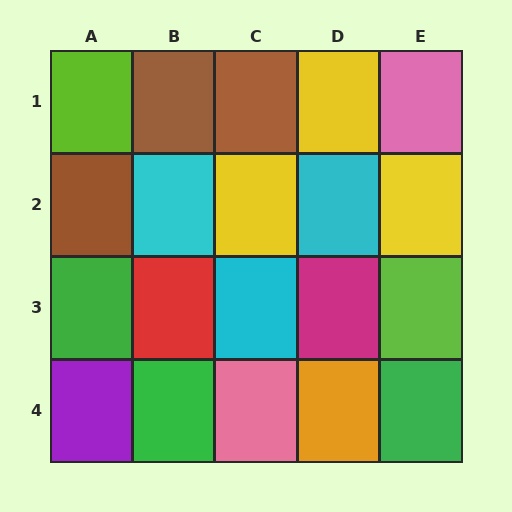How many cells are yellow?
3 cells are yellow.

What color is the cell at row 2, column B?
Cyan.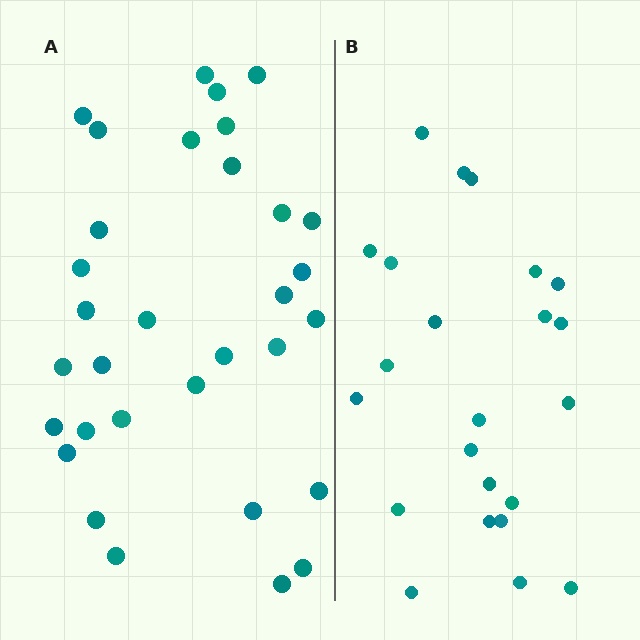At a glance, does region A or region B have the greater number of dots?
Region A (the left region) has more dots.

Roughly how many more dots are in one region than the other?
Region A has roughly 8 or so more dots than region B.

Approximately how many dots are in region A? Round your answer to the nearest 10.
About 30 dots. (The exact count is 32, which rounds to 30.)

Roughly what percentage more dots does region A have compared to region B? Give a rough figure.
About 40% more.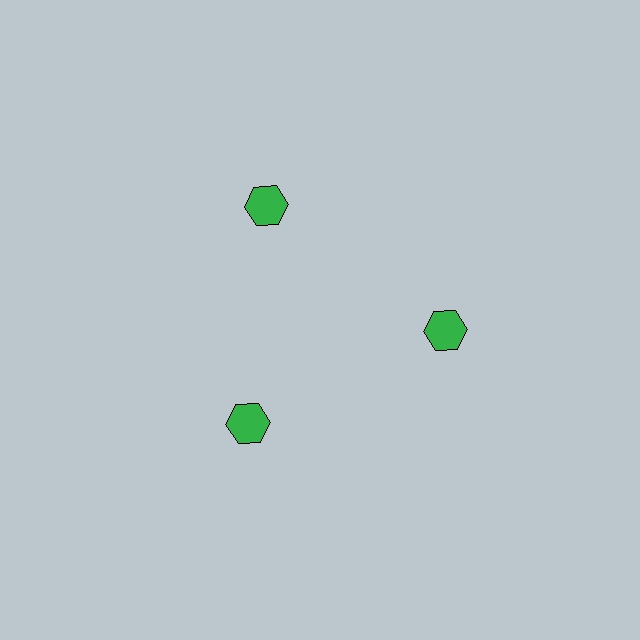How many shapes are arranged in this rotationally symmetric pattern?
There are 3 shapes, arranged in 3 groups of 1.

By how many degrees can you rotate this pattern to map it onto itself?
The pattern maps onto itself every 120 degrees of rotation.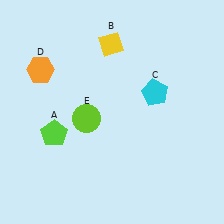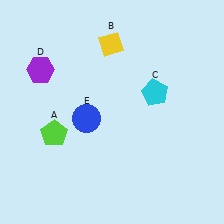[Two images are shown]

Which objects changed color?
D changed from orange to purple. E changed from lime to blue.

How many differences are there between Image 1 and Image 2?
There are 2 differences between the two images.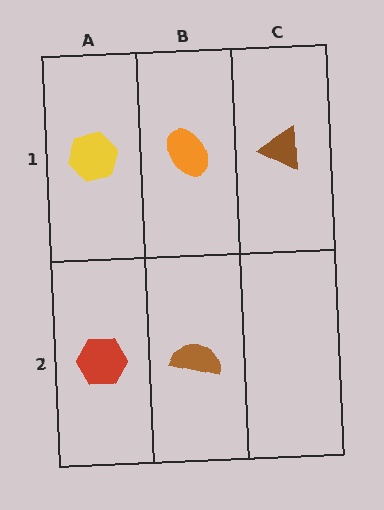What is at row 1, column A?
A yellow hexagon.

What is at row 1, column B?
An orange ellipse.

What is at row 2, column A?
A red hexagon.